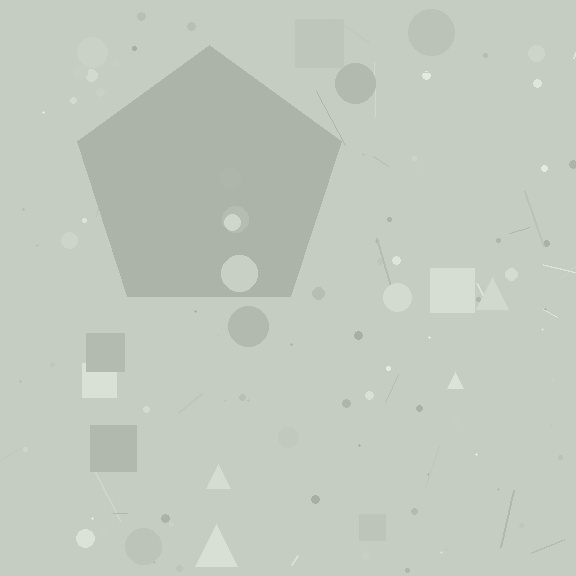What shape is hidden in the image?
A pentagon is hidden in the image.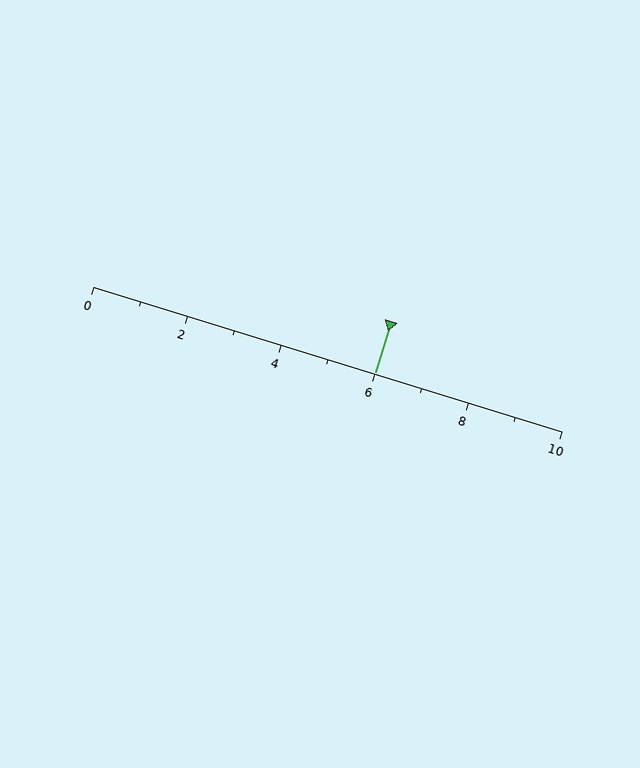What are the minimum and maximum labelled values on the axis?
The axis runs from 0 to 10.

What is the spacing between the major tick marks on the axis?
The major ticks are spaced 2 apart.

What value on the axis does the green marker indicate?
The marker indicates approximately 6.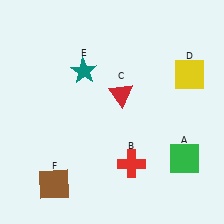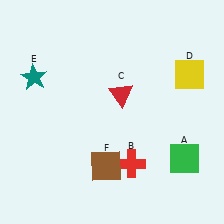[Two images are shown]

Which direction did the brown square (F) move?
The brown square (F) moved right.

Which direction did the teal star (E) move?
The teal star (E) moved left.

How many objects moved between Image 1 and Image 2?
2 objects moved between the two images.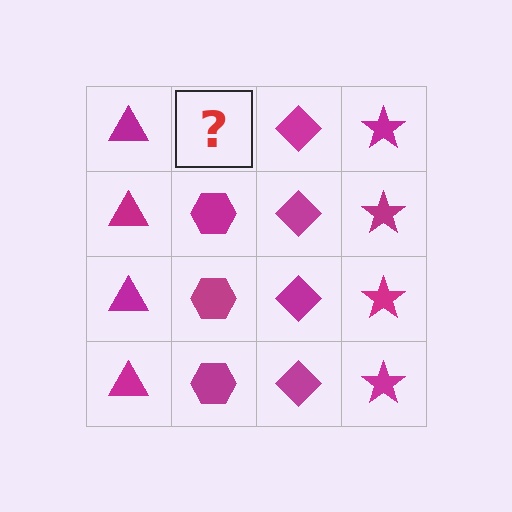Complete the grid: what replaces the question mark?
The question mark should be replaced with a magenta hexagon.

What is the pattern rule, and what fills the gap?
The rule is that each column has a consistent shape. The gap should be filled with a magenta hexagon.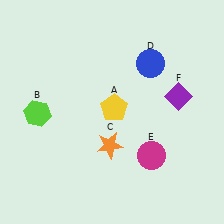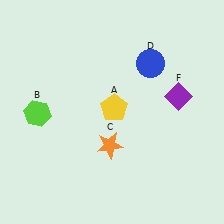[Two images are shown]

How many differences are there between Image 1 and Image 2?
There is 1 difference between the two images.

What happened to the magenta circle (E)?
The magenta circle (E) was removed in Image 2. It was in the bottom-right area of Image 1.